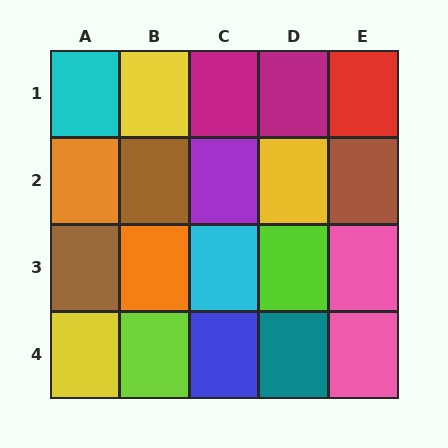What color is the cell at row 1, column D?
Magenta.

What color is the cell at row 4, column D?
Teal.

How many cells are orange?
2 cells are orange.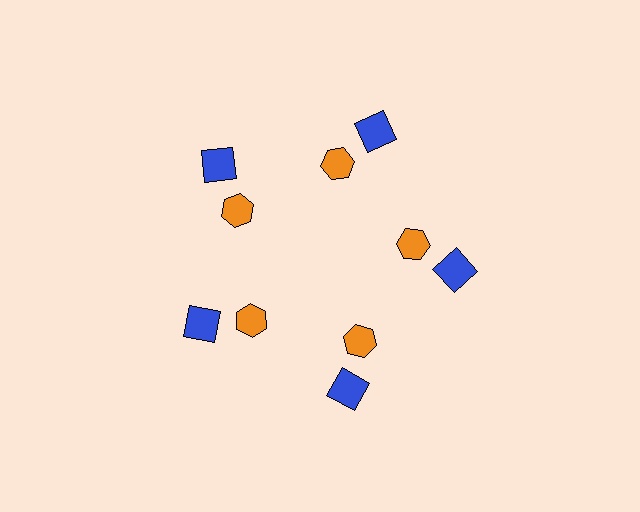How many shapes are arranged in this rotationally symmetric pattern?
There are 10 shapes, arranged in 5 groups of 2.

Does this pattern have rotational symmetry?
Yes, this pattern has 5-fold rotational symmetry. It looks the same after rotating 72 degrees around the center.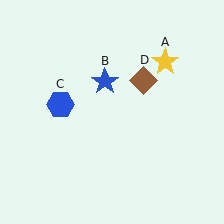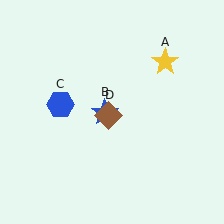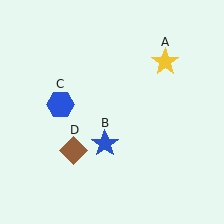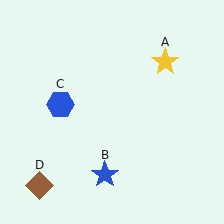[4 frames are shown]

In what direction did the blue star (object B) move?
The blue star (object B) moved down.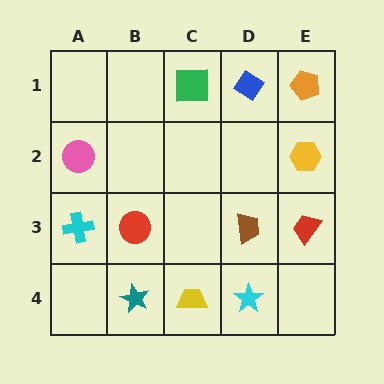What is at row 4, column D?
A cyan star.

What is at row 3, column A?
A cyan cross.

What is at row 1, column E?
An orange pentagon.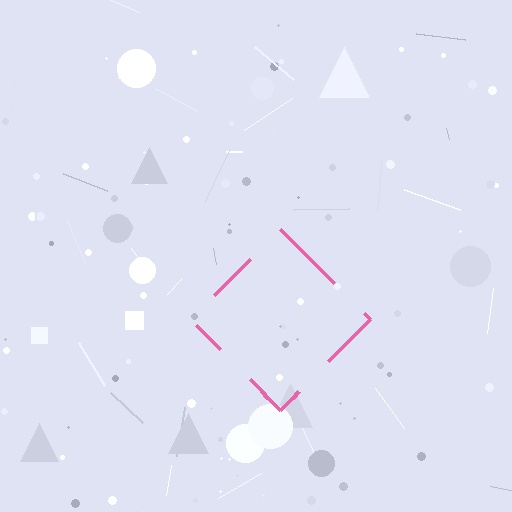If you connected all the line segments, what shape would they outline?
They would outline a diamond.